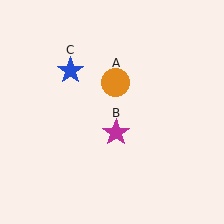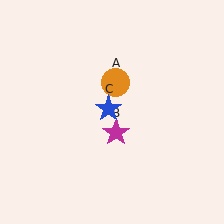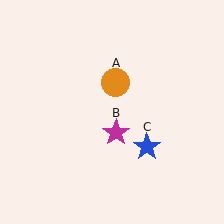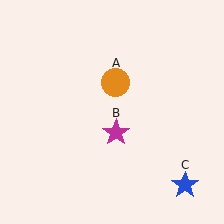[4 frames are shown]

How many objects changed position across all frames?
1 object changed position: blue star (object C).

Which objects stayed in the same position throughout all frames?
Orange circle (object A) and magenta star (object B) remained stationary.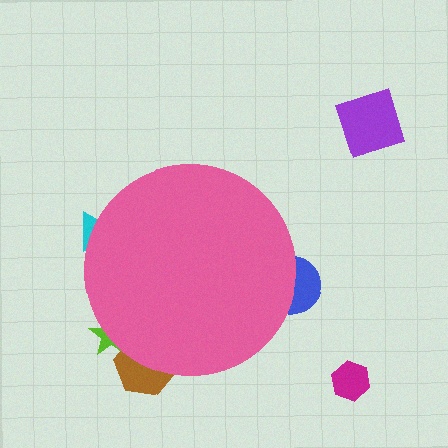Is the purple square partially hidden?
No, the purple square is fully visible.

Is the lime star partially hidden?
Yes, the lime star is partially hidden behind the pink circle.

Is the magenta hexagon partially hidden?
No, the magenta hexagon is fully visible.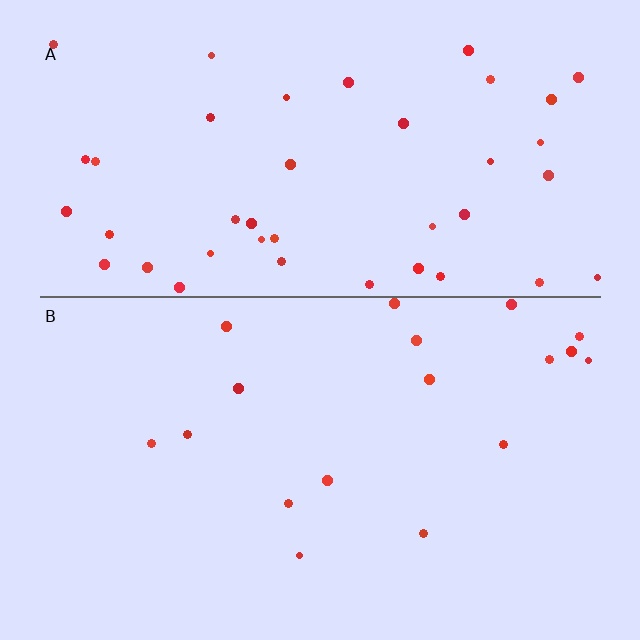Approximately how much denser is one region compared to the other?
Approximately 2.4× — region A over region B.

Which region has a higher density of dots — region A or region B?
A (the top).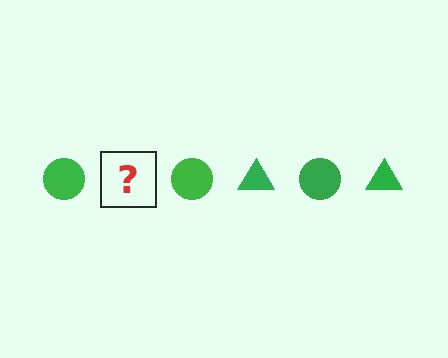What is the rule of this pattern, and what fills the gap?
The rule is that the pattern cycles through circle, triangle shapes in green. The gap should be filled with a green triangle.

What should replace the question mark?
The question mark should be replaced with a green triangle.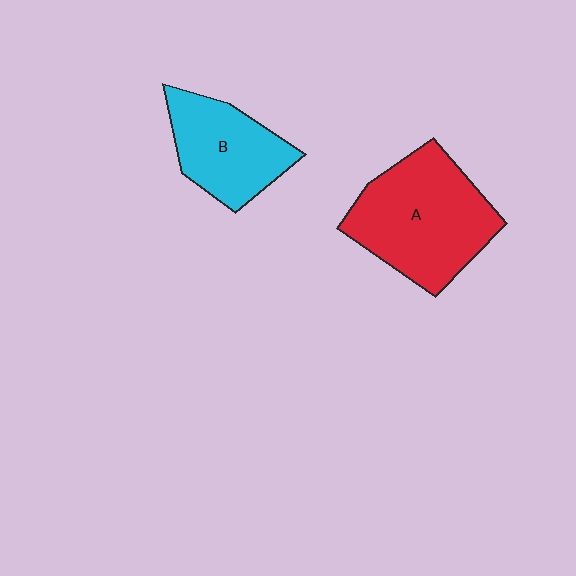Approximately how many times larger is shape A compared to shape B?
Approximately 1.5 times.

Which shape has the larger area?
Shape A (red).